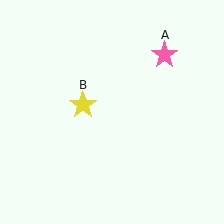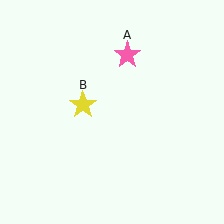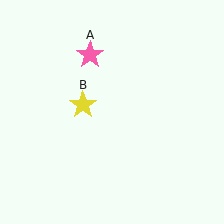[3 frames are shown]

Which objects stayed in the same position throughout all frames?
Yellow star (object B) remained stationary.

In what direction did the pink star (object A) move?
The pink star (object A) moved left.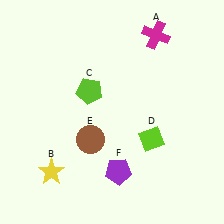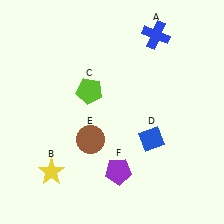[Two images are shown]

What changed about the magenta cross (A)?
In Image 1, A is magenta. In Image 2, it changed to blue.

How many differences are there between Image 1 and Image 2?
There are 2 differences between the two images.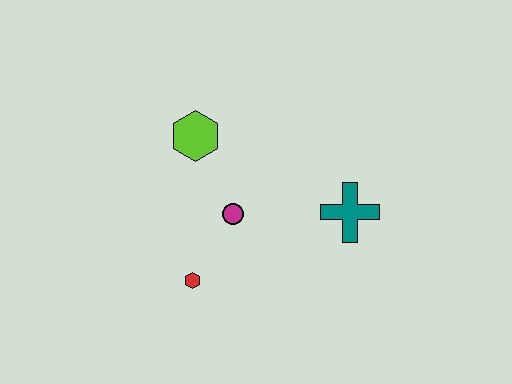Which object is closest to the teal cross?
The magenta circle is closest to the teal cross.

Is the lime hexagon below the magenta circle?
No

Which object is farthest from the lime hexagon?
The teal cross is farthest from the lime hexagon.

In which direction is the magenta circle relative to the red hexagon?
The magenta circle is above the red hexagon.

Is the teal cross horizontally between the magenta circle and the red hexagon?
No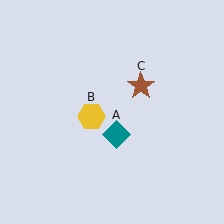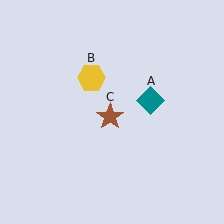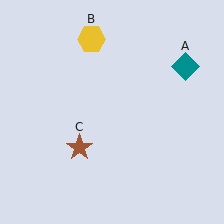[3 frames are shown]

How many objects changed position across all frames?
3 objects changed position: teal diamond (object A), yellow hexagon (object B), brown star (object C).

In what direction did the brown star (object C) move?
The brown star (object C) moved down and to the left.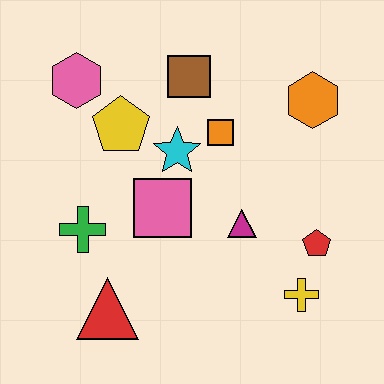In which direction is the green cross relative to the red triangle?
The green cross is above the red triangle.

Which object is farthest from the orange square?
The red triangle is farthest from the orange square.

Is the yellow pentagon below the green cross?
No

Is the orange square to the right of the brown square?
Yes